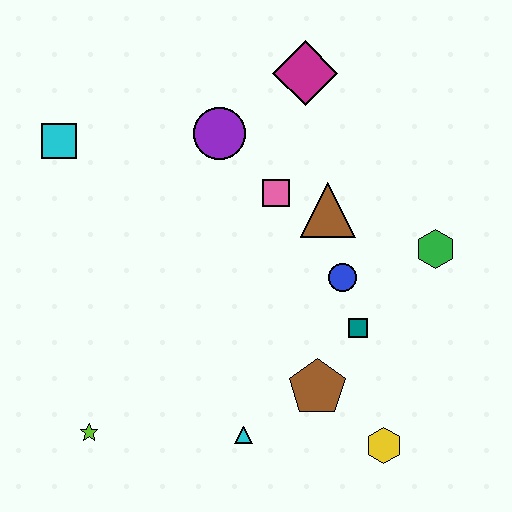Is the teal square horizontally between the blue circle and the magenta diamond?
No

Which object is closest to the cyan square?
The purple circle is closest to the cyan square.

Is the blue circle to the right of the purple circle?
Yes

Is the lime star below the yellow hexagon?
No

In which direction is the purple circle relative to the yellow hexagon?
The purple circle is above the yellow hexagon.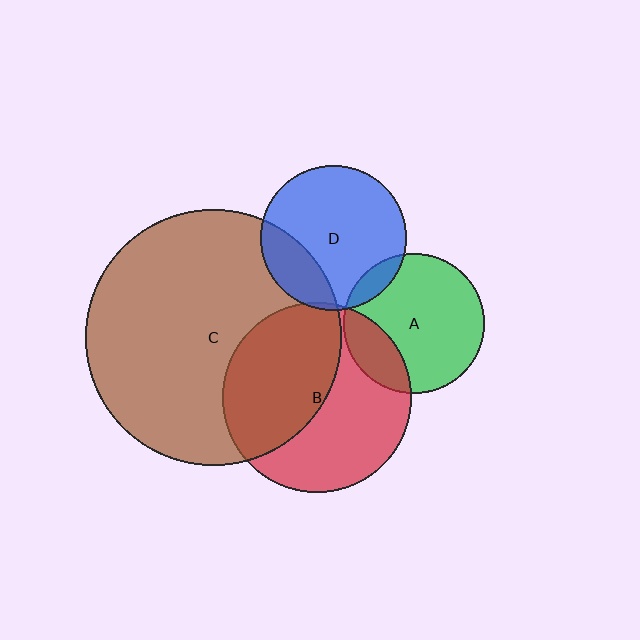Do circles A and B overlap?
Yes.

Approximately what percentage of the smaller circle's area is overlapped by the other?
Approximately 20%.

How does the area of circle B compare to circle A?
Approximately 1.8 times.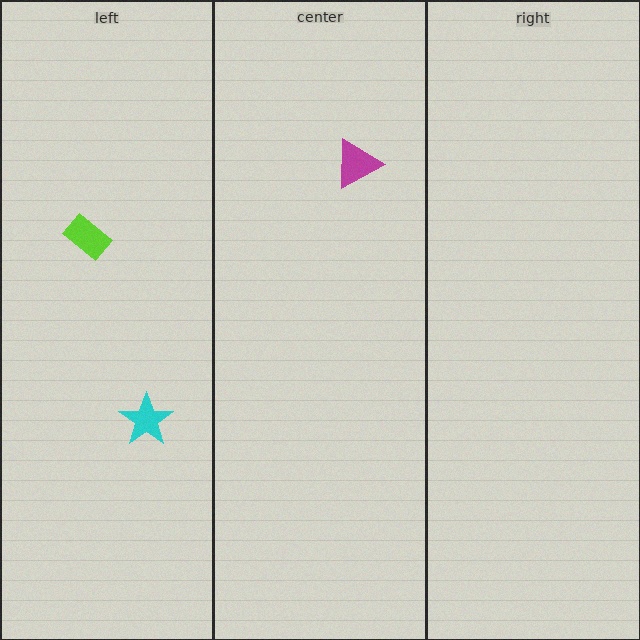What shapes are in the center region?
The magenta triangle.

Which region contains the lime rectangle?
The left region.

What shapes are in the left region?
The lime rectangle, the cyan star.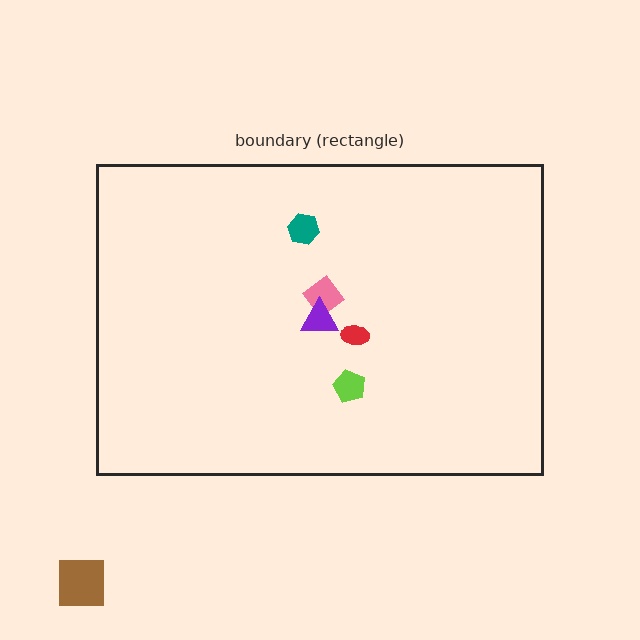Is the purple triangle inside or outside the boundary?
Inside.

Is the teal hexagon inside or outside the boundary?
Inside.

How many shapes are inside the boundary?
5 inside, 1 outside.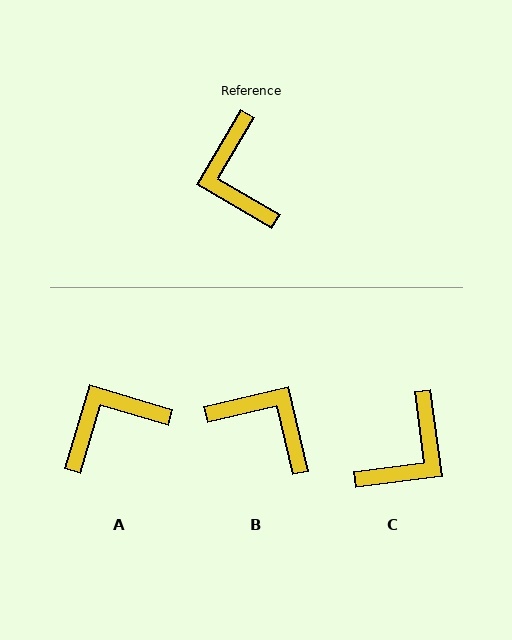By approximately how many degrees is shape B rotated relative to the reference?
Approximately 136 degrees clockwise.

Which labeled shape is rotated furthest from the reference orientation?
B, about 136 degrees away.